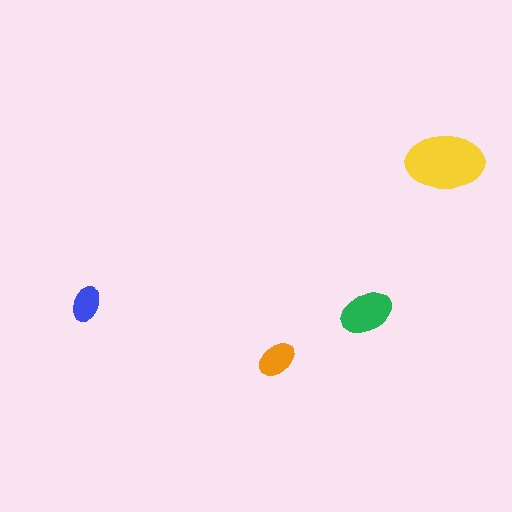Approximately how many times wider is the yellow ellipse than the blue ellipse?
About 2 times wider.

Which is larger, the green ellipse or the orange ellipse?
The green one.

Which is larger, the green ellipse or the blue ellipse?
The green one.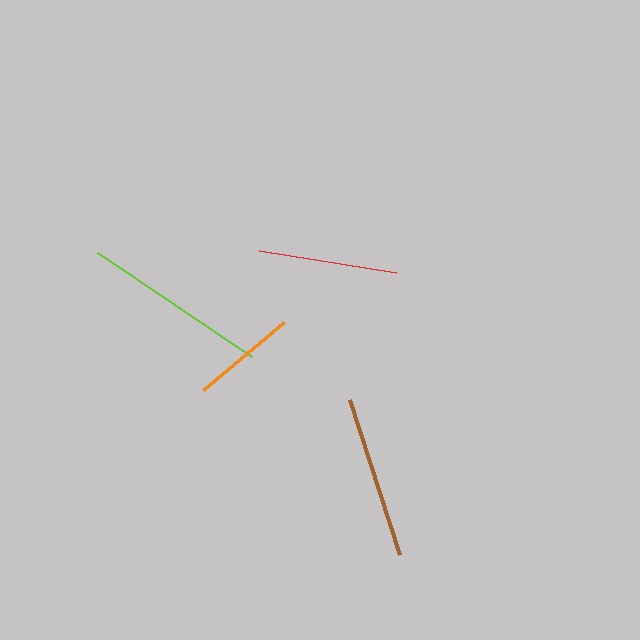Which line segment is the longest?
The lime line is the longest at approximately 186 pixels.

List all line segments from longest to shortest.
From longest to shortest: lime, brown, red, orange.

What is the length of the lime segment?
The lime segment is approximately 186 pixels long.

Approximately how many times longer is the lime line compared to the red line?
The lime line is approximately 1.3 times the length of the red line.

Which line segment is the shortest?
The orange line is the shortest at approximately 106 pixels.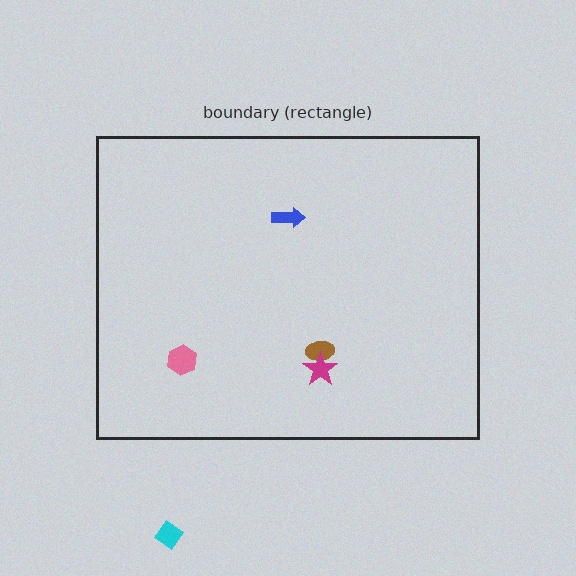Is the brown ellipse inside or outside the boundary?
Inside.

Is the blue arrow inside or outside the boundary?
Inside.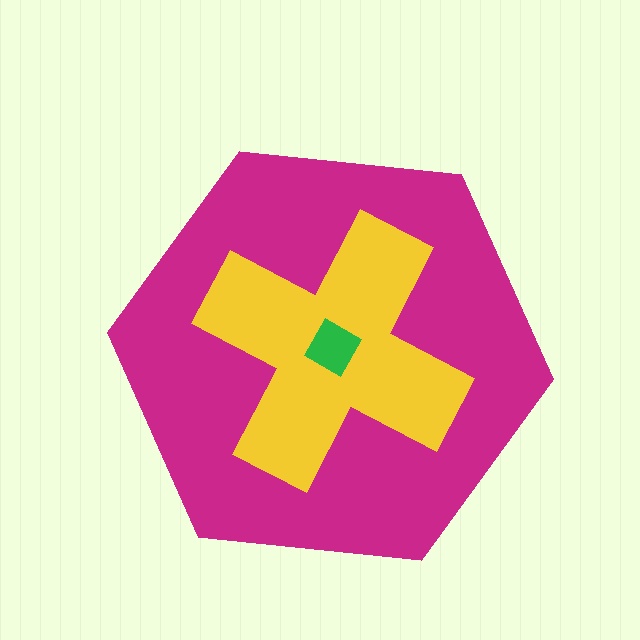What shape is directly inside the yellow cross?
The green diamond.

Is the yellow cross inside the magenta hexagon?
Yes.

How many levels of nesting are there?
3.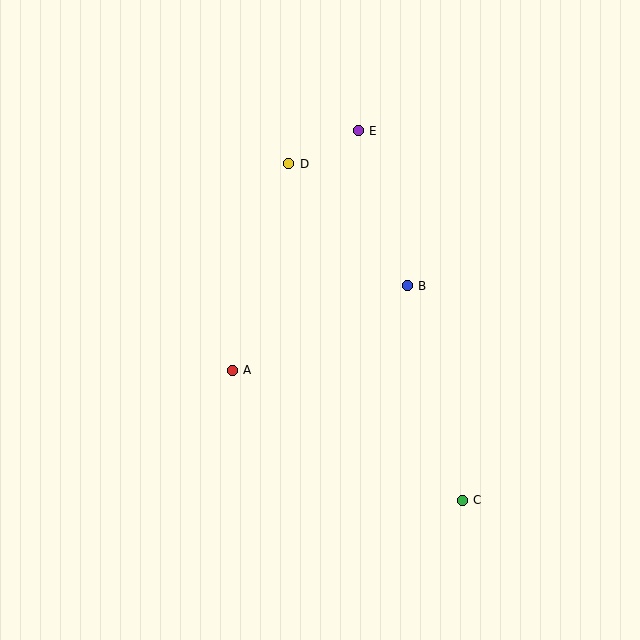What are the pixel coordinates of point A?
Point A is at (232, 370).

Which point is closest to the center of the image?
Point B at (407, 286) is closest to the center.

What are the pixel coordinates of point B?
Point B is at (407, 286).